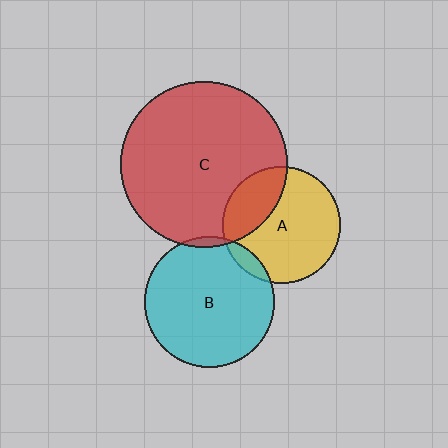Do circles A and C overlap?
Yes.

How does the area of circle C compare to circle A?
Approximately 2.0 times.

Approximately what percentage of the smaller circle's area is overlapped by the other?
Approximately 30%.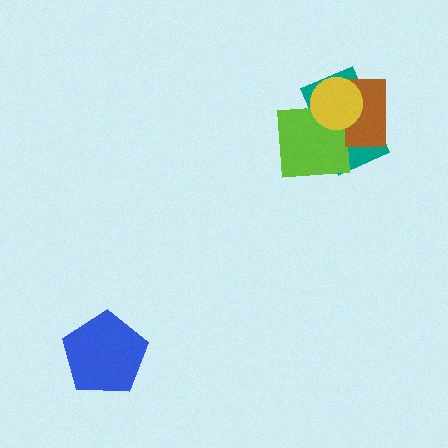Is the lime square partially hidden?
Yes, it is partially covered by another shape.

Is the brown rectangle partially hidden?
Yes, it is partially covered by another shape.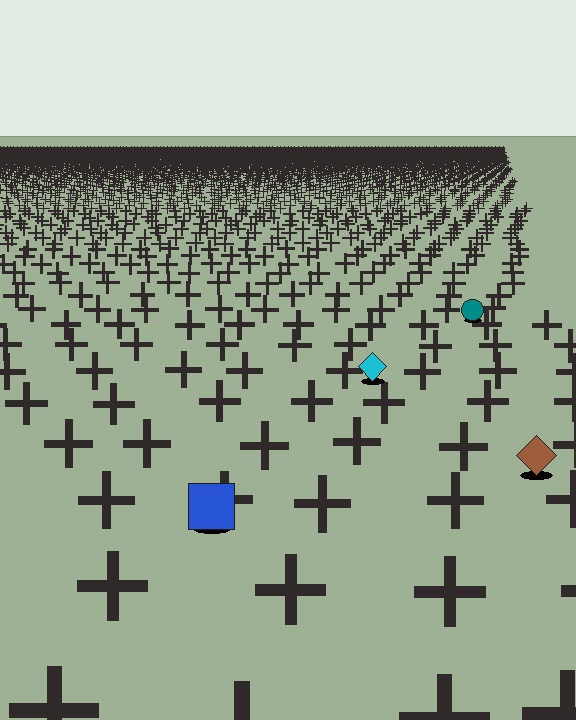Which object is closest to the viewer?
The blue square is closest. The texture marks near it are larger and more spread out.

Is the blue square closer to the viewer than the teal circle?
Yes. The blue square is closer — you can tell from the texture gradient: the ground texture is coarser near it.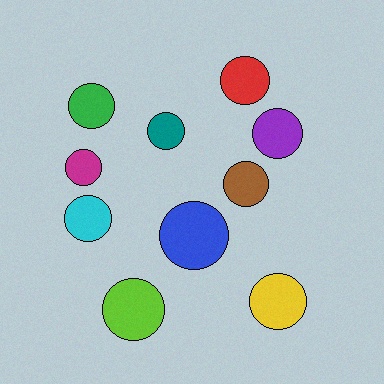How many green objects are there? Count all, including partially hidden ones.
There is 1 green object.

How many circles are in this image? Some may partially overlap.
There are 10 circles.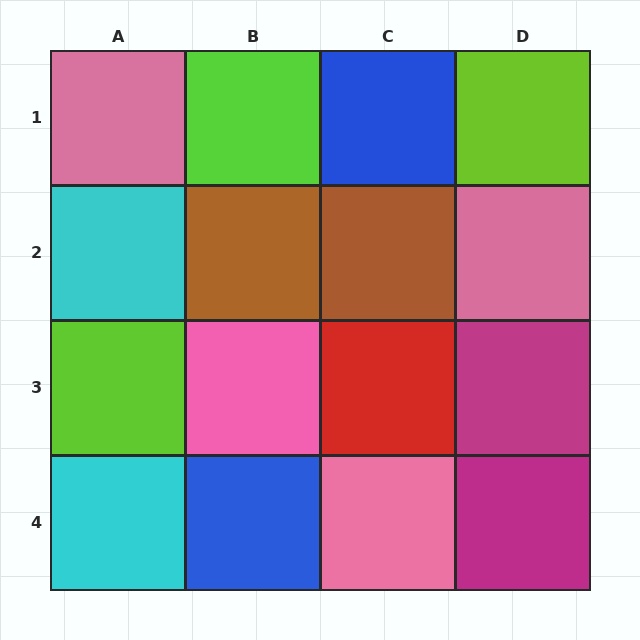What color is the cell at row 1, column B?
Lime.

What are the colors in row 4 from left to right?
Cyan, blue, pink, magenta.